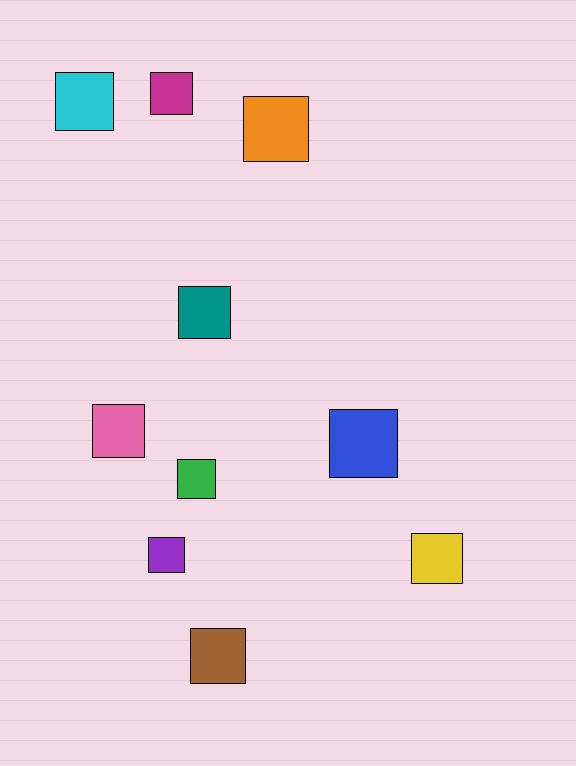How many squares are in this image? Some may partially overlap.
There are 10 squares.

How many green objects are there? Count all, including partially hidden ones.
There is 1 green object.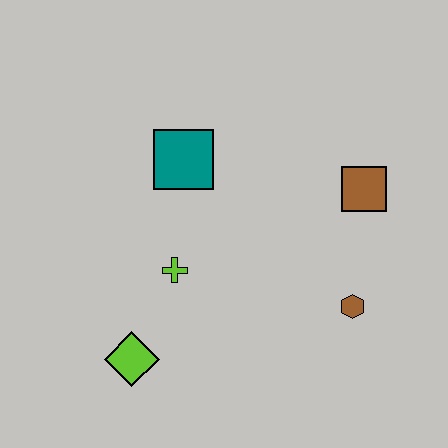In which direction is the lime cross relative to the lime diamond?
The lime cross is above the lime diamond.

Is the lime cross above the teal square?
No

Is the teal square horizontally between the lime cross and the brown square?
Yes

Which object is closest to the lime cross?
The lime diamond is closest to the lime cross.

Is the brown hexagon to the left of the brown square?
Yes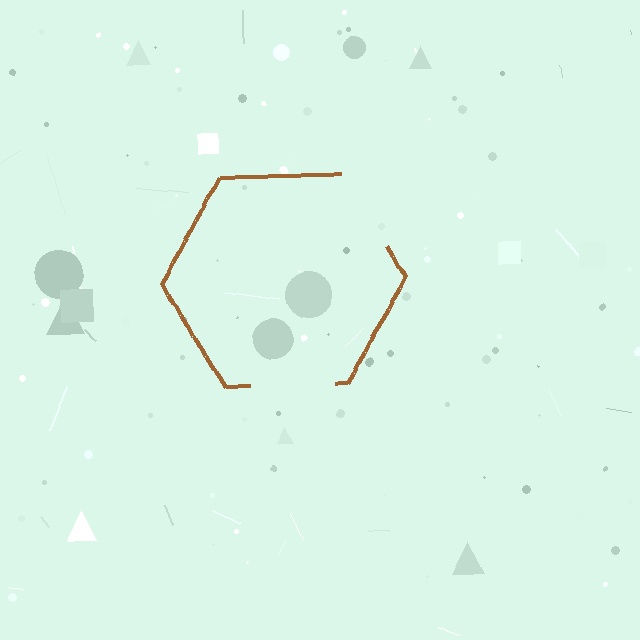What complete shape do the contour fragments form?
The contour fragments form a hexagon.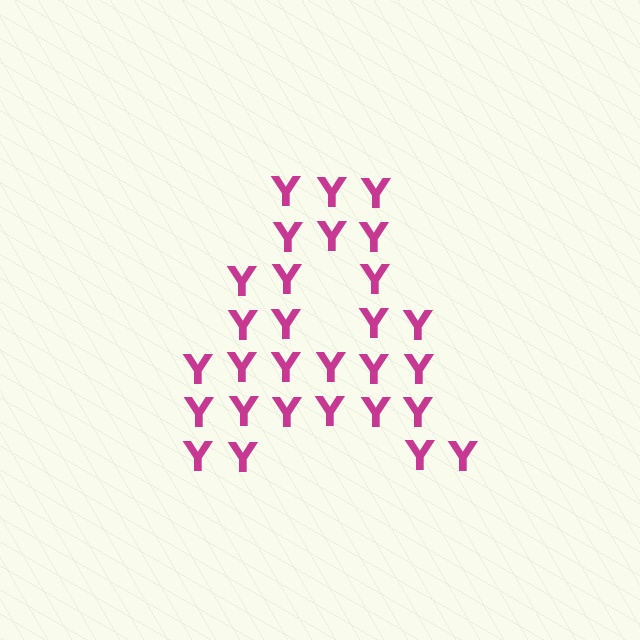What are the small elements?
The small elements are letter Y's.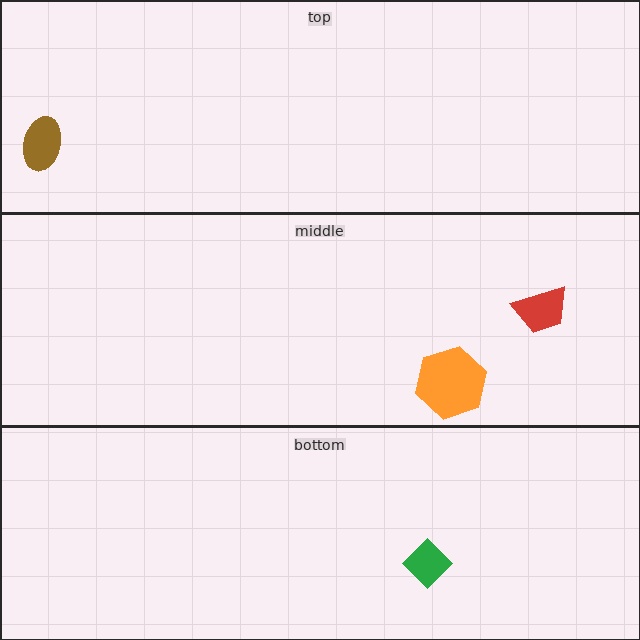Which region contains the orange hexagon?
The middle region.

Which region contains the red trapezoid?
The middle region.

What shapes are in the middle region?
The red trapezoid, the orange hexagon.